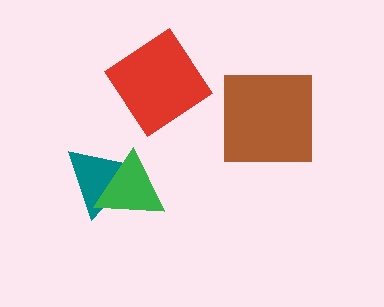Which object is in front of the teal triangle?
The green triangle is in front of the teal triangle.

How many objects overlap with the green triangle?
1 object overlaps with the green triangle.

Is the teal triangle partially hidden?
Yes, it is partially covered by another shape.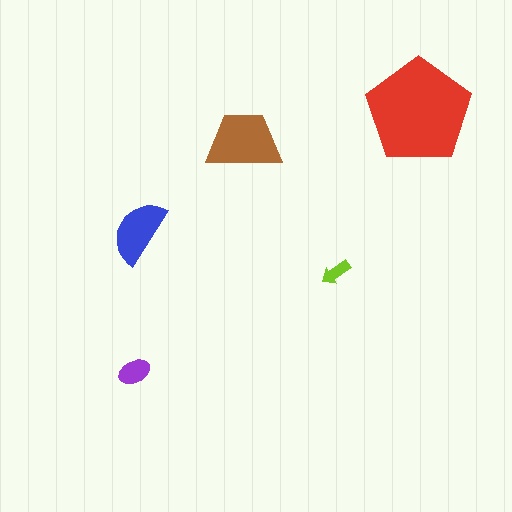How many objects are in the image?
There are 5 objects in the image.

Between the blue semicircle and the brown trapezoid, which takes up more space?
The brown trapezoid.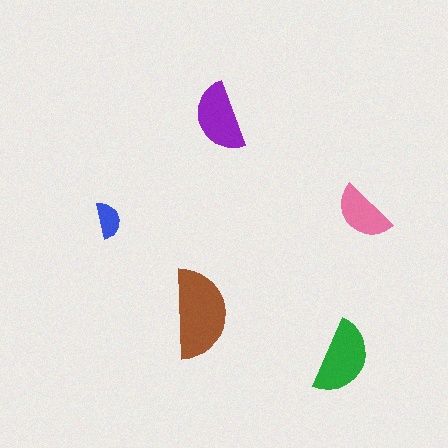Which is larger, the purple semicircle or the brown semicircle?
The brown one.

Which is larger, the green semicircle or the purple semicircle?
The green one.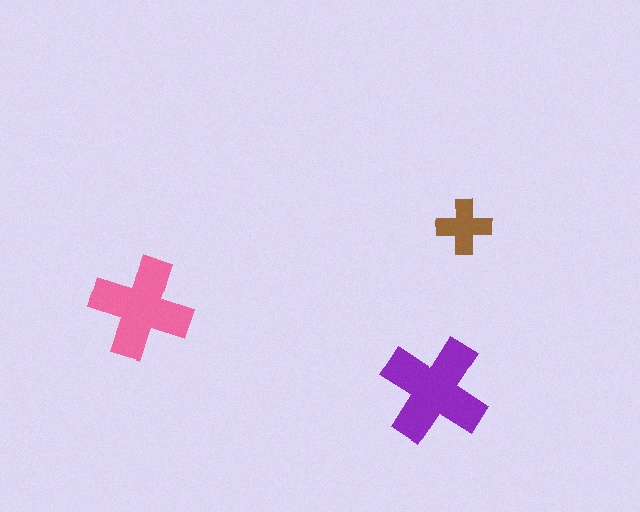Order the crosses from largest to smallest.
the purple one, the pink one, the brown one.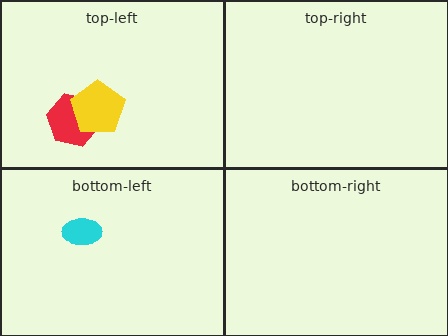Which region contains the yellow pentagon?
The top-left region.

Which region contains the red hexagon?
The top-left region.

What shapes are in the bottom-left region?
The cyan ellipse.